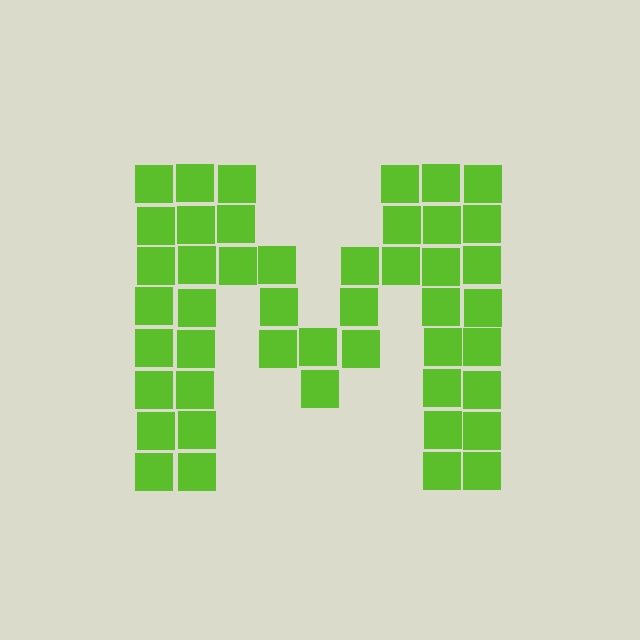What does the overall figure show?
The overall figure shows the letter M.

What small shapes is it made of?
It is made of small squares.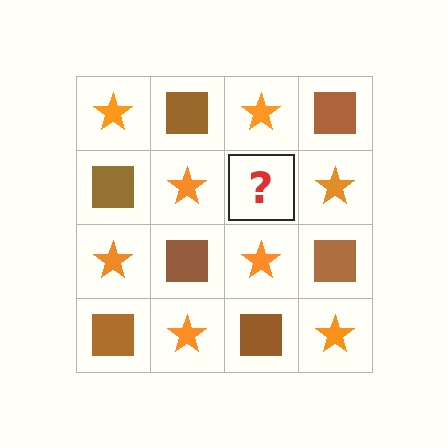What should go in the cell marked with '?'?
The missing cell should contain a brown square.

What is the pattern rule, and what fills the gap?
The rule is that it alternates orange star and brown square in a checkerboard pattern. The gap should be filled with a brown square.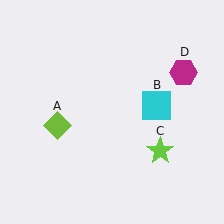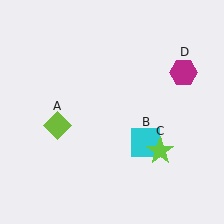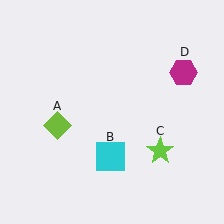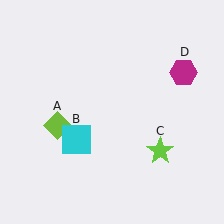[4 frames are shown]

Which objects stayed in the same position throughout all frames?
Lime diamond (object A) and lime star (object C) and magenta hexagon (object D) remained stationary.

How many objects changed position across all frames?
1 object changed position: cyan square (object B).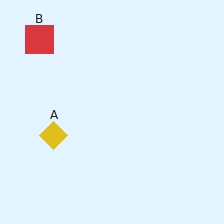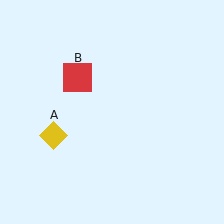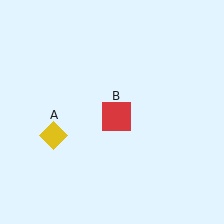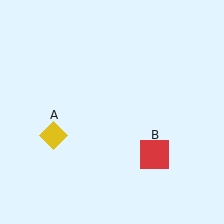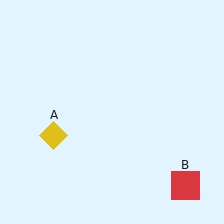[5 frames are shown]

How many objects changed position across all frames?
1 object changed position: red square (object B).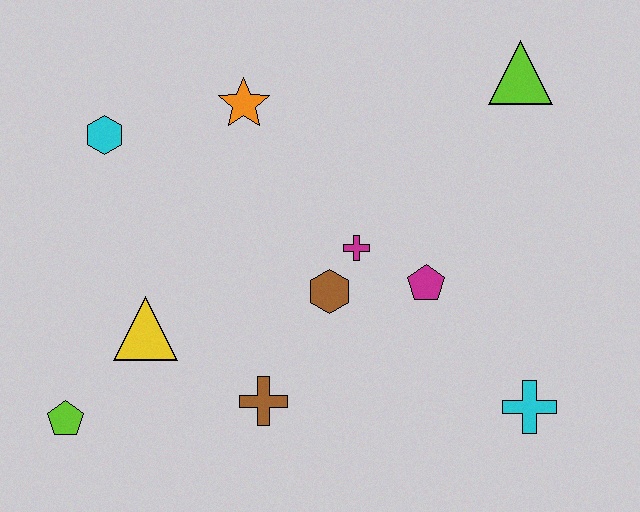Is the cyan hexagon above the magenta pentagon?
Yes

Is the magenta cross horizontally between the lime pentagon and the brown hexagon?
No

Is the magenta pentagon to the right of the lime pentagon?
Yes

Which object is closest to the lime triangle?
The magenta pentagon is closest to the lime triangle.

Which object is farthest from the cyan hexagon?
The cyan cross is farthest from the cyan hexagon.